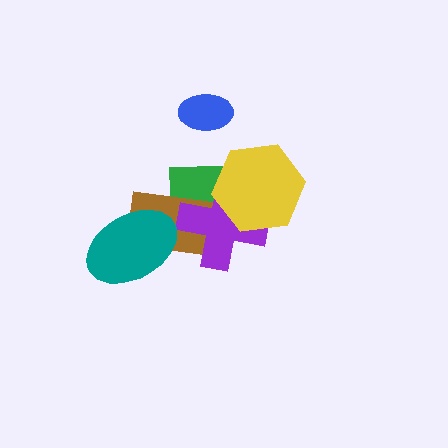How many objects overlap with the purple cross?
3 objects overlap with the purple cross.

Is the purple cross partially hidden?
Yes, it is partially covered by another shape.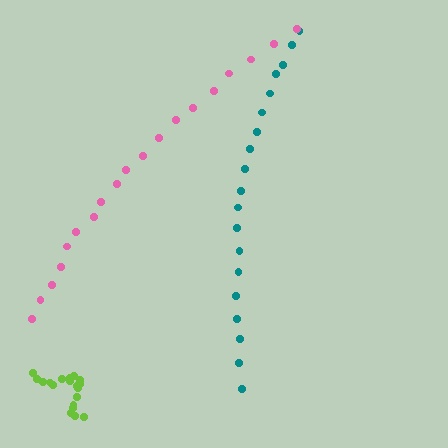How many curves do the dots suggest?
There are 3 distinct paths.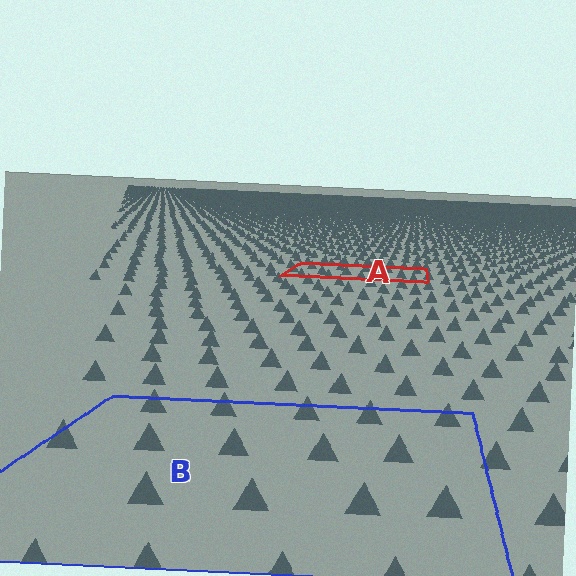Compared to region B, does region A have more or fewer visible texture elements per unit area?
Region A has more texture elements per unit area — they are packed more densely because it is farther away.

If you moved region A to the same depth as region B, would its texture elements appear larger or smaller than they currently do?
They would appear larger. At a closer depth, the same texture elements are projected at a bigger on-screen size.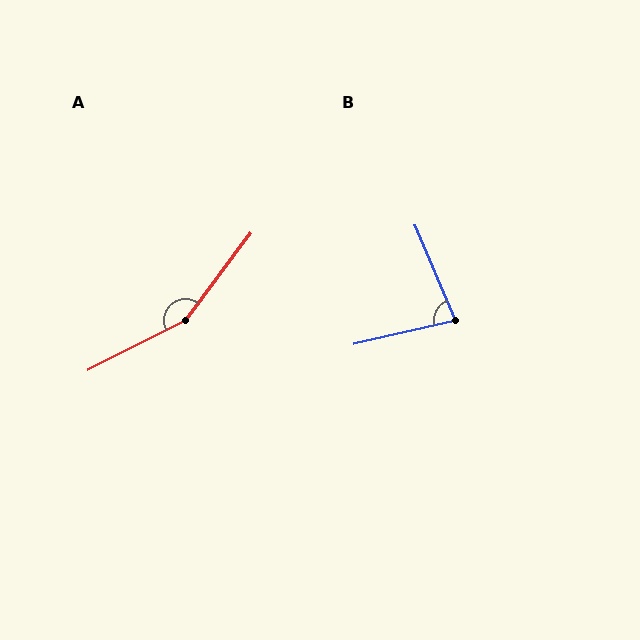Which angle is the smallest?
B, at approximately 80 degrees.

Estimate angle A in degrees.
Approximately 154 degrees.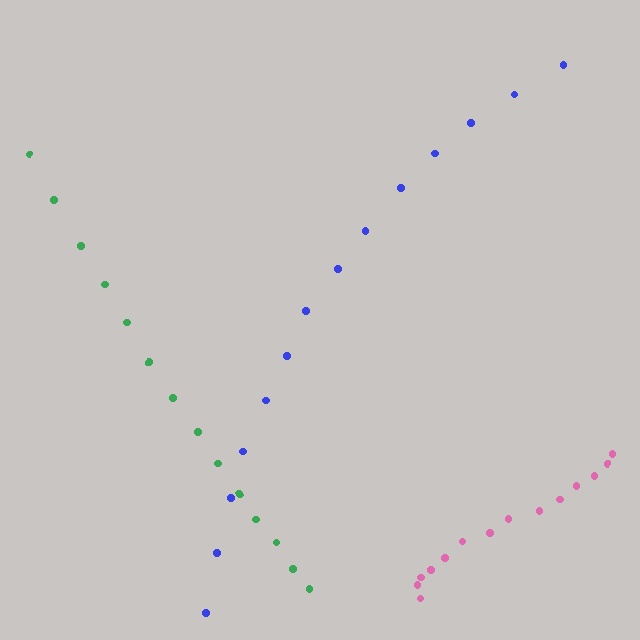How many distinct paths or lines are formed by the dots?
There are 3 distinct paths.